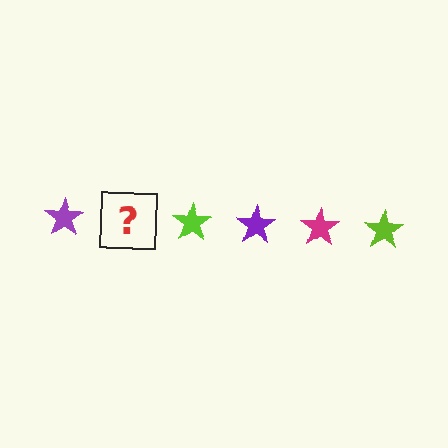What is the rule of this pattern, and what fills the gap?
The rule is that the pattern cycles through purple, magenta, lime stars. The gap should be filled with a magenta star.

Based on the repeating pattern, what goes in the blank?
The blank should be a magenta star.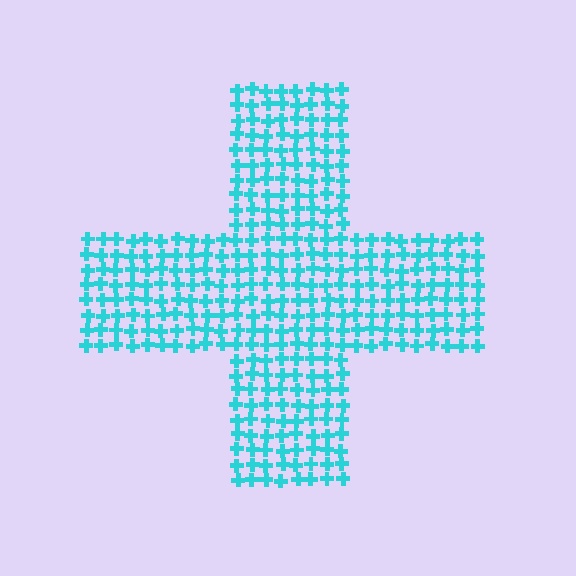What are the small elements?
The small elements are crosses.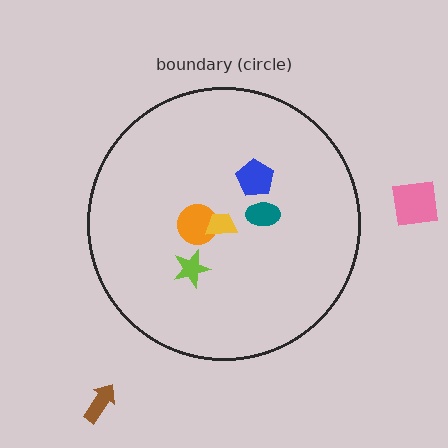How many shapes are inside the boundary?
5 inside, 2 outside.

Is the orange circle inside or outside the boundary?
Inside.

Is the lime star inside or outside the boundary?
Inside.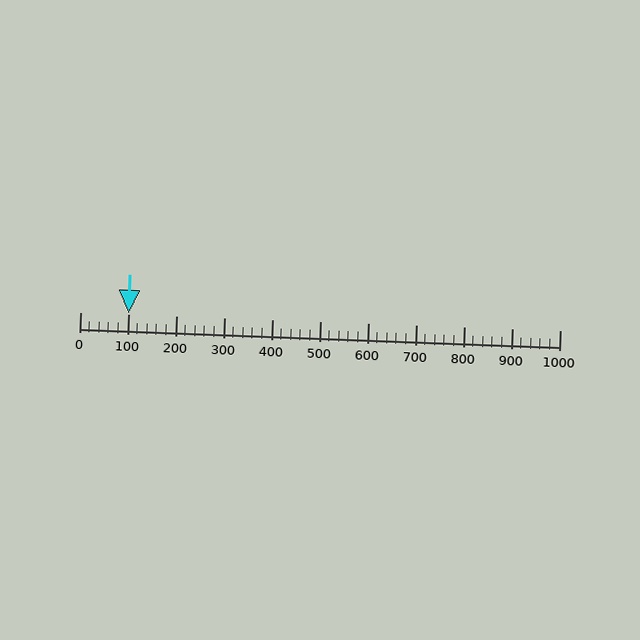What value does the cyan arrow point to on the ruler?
The cyan arrow points to approximately 100.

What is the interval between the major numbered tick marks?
The major tick marks are spaced 100 units apart.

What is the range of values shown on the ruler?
The ruler shows values from 0 to 1000.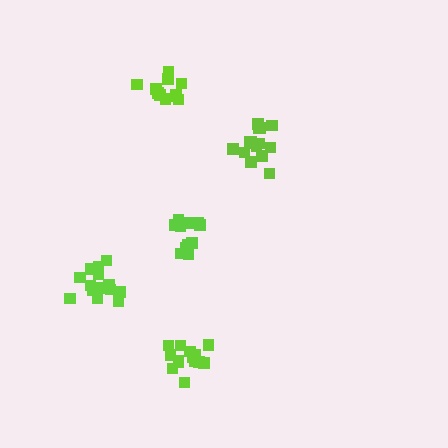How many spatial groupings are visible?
There are 5 spatial groupings.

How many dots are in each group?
Group 1: 15 dots, Group 2: 11 dots, Group 3: 12 dots, Group 4: 14 dots, Group 5: 17 dots (69 total).